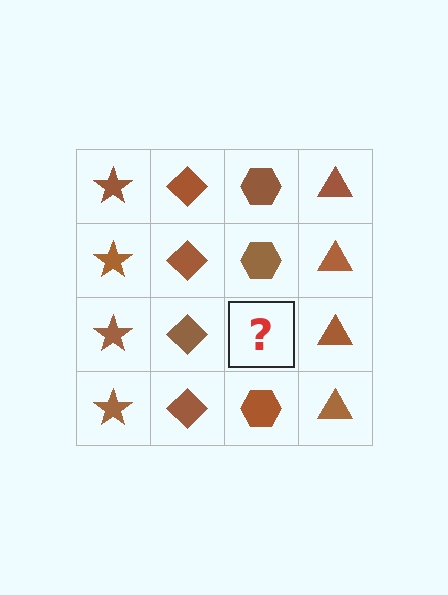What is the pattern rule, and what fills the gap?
The rule is that each column has a consistent shape. The gap should be filled with a brown hexagon.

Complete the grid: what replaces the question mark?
The question mark should be replaced with a brown hexagon.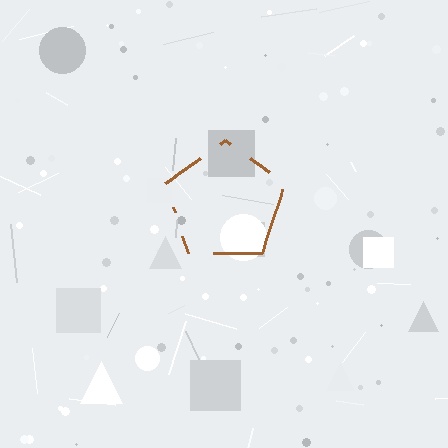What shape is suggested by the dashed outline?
The dashed outline suggests a pentagon.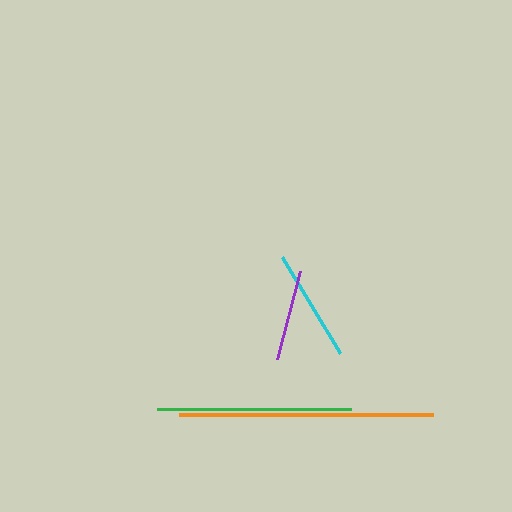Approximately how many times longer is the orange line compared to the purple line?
The orange line is approximately 2.8 times the length of the purple line.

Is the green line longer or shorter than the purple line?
The green line is longer than the purple line.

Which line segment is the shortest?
The purple line is the shortest at approximately 91 pixels.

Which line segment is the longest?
The orange line is the longest at approximately 254 pixels.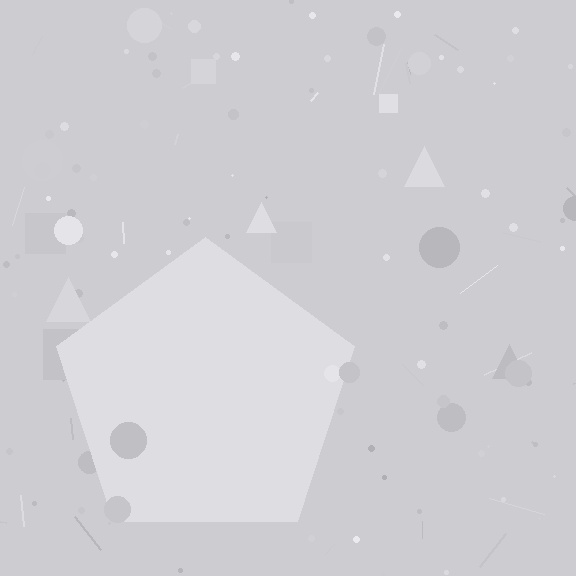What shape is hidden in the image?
A pentagon is hidden in the image.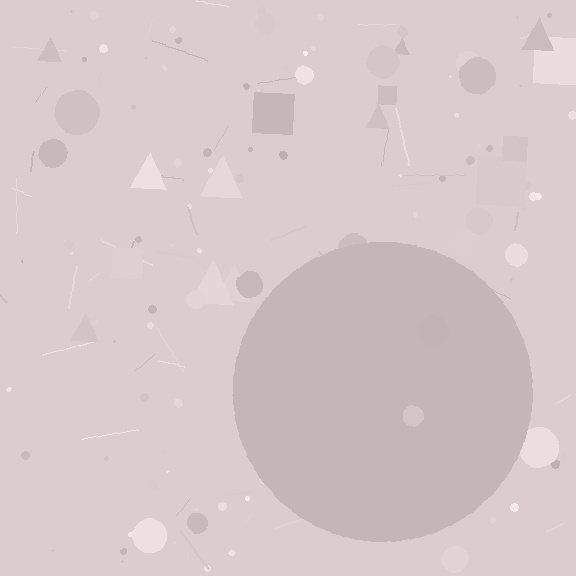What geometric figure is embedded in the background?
A circle is embedded in the background.